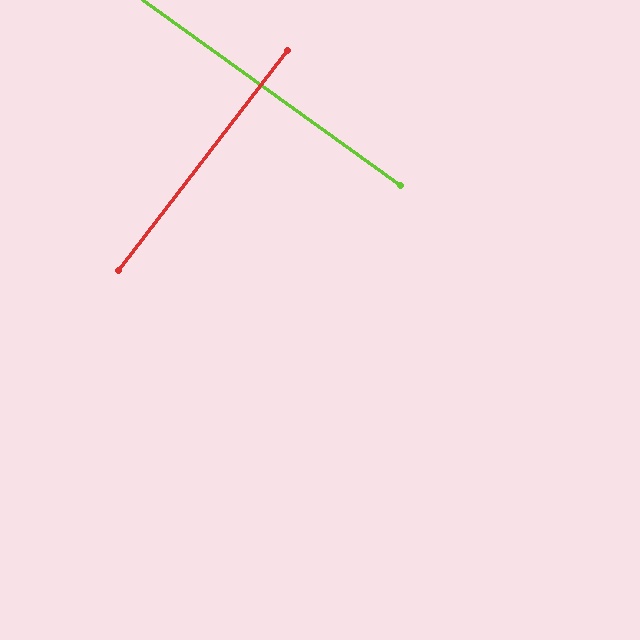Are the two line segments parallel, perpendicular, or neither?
Perpendicular — they meet at approximately 88°.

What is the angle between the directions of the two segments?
Approximately 88 degrees.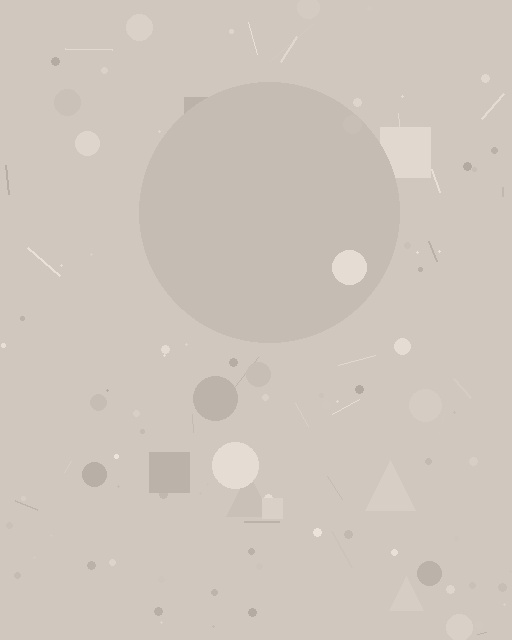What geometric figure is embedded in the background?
A circle is embedded in the background.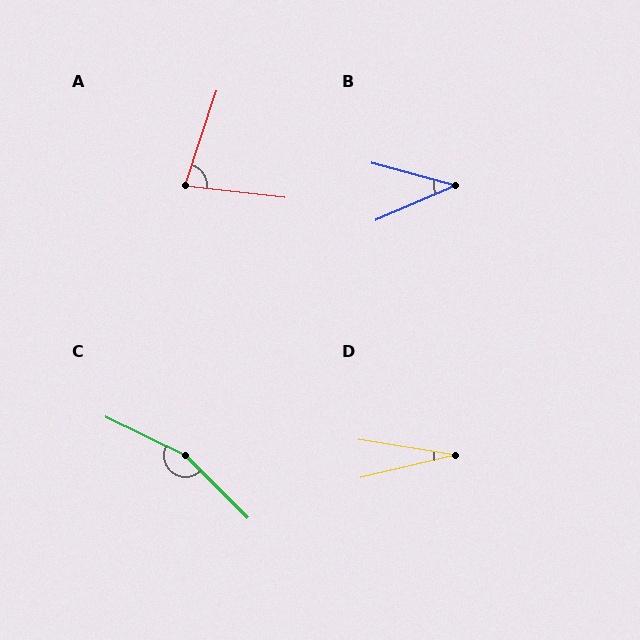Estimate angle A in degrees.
Approximately 78 degrees.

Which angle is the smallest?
D, at approximately 22 degrees.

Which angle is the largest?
C, at approximately 161 degrees.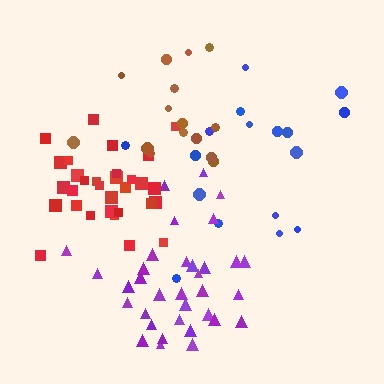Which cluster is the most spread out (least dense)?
Blue.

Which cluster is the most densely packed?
Red.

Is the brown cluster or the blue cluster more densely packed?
Brown.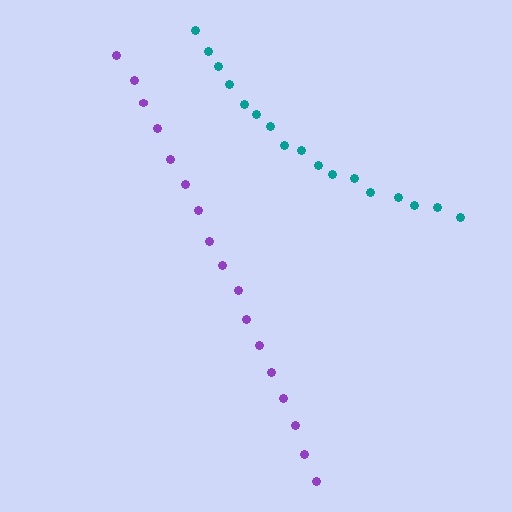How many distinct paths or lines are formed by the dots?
There are 2 distinct paths.